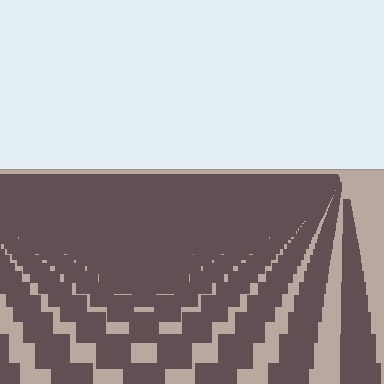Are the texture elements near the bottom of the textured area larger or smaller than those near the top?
Larger. Near the bottom, elements are closer to the viewer and appear at a bigger on-screen size.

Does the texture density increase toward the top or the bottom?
Density increases toward the top.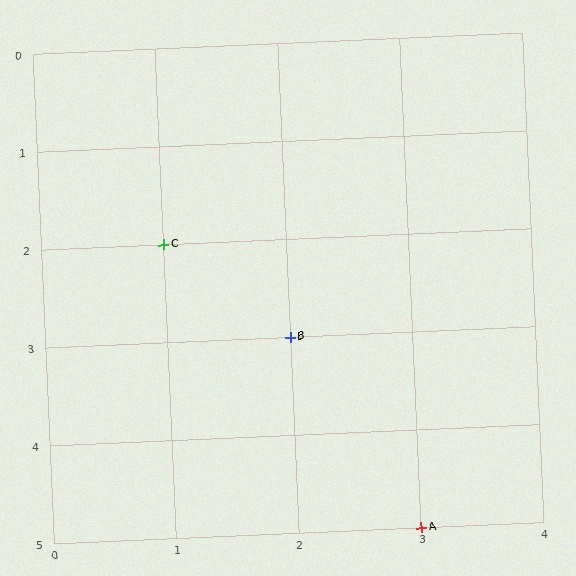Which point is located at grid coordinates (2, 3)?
Point B is at (2, 3).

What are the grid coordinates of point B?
Point B is at grid coordinates (2, 3).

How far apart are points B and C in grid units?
Points B and C are 1 column and 1 row apart (about 1.4 grid units diagonally).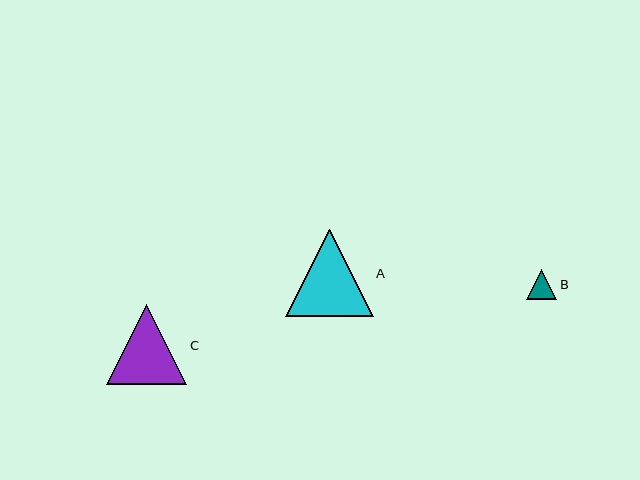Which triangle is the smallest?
Triangle B is the smallest with a size of approximately 30 pixels.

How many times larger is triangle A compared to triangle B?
Triangle A is approximately 2.9 times the size of triangle B.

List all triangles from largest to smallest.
From largest to smallest: A, C, B.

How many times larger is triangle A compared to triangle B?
Triangle A is approximately 2.9 times the size of triangle B.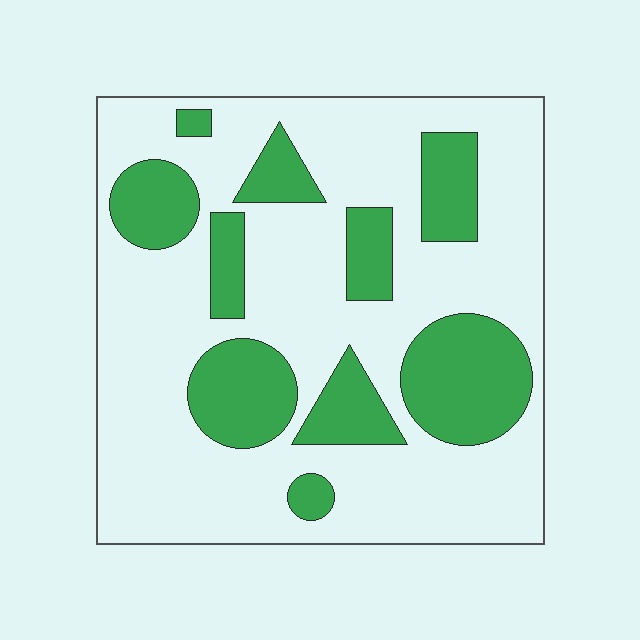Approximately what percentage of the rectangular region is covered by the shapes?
Approximately 30%.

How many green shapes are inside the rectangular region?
10.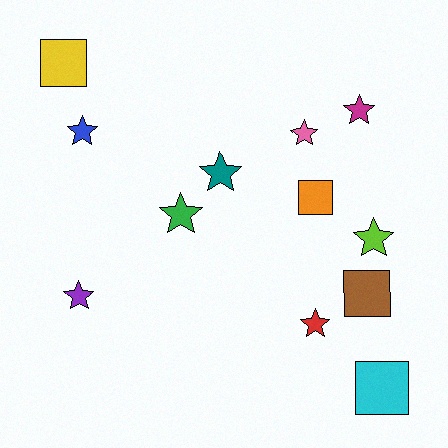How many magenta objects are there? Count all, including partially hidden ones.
There is 1 magenta object.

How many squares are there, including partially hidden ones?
There are 4 squares.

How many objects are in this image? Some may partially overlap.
There are 12 objects.